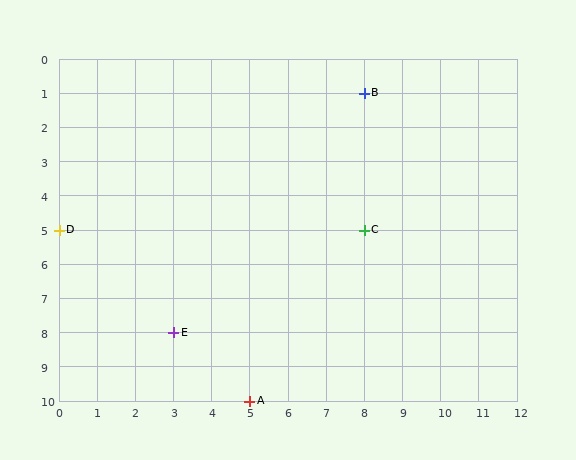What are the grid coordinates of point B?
Point B is at grid coordinates (8, 1).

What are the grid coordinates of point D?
Point D is at grid coordinates (0, 5).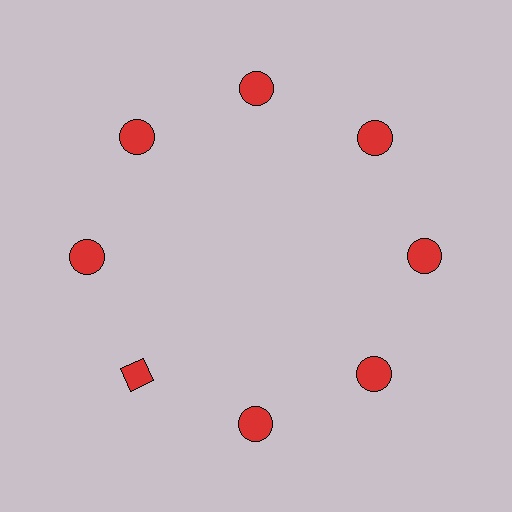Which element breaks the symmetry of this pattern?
The red diamond at roughly the 8 o'clock position breaks the symmetry. All other shapes are red circles.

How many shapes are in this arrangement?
There are 8 shapes arranged in a ring pattern.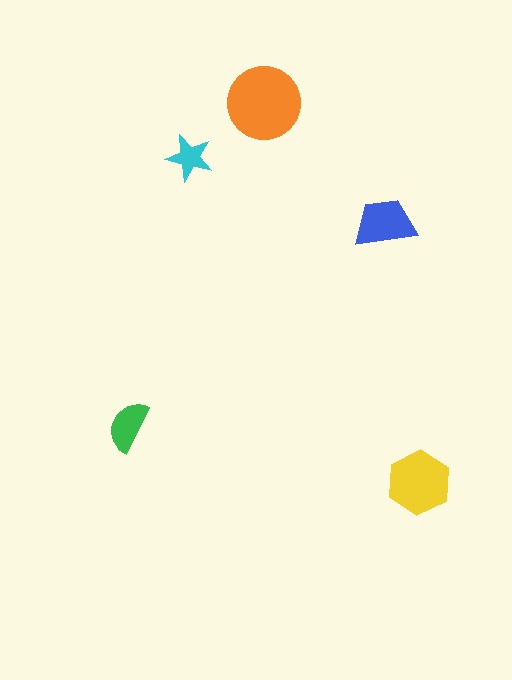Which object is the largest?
The orange circle.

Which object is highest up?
The orange circle is topmost.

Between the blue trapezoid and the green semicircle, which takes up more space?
The blue trapezoid.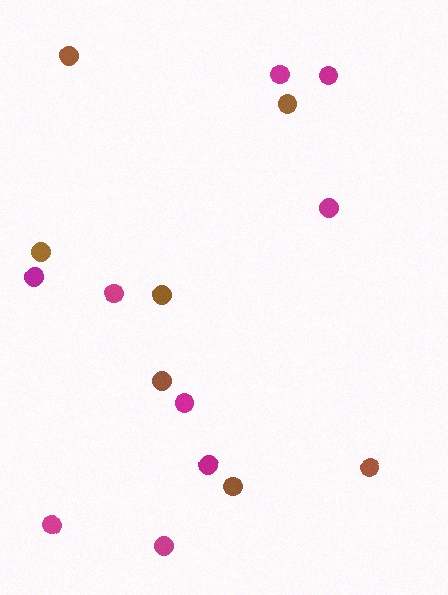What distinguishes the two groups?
There are 2 groups: one group of brown circles (7) and one group of magenta circles (9).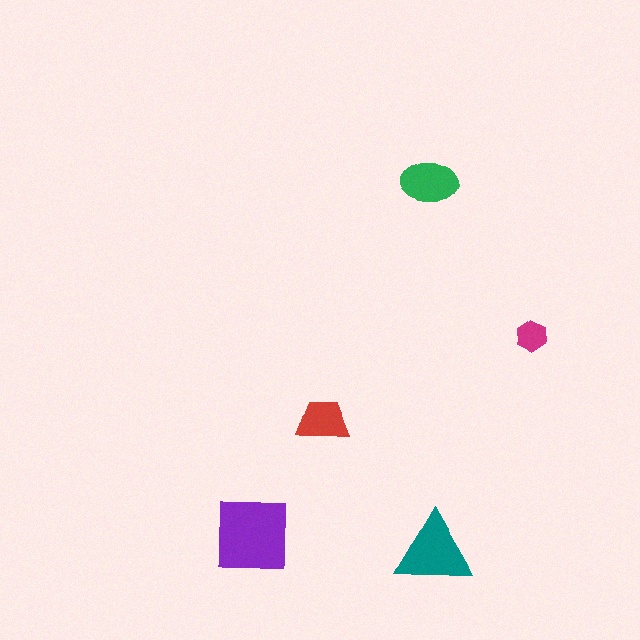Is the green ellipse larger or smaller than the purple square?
Smaller.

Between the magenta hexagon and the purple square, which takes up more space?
The purple square.